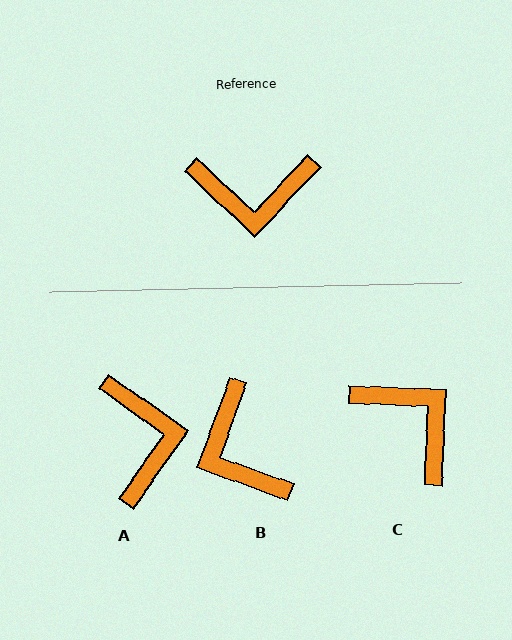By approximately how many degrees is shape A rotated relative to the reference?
Approximately 99 degrees counter-clockwise.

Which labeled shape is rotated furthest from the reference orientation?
C, about 131 degrees away.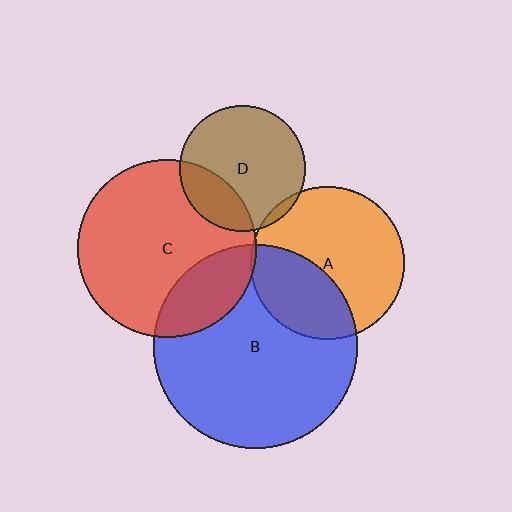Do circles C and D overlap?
Yes.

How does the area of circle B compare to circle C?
Approximately 1.3 times.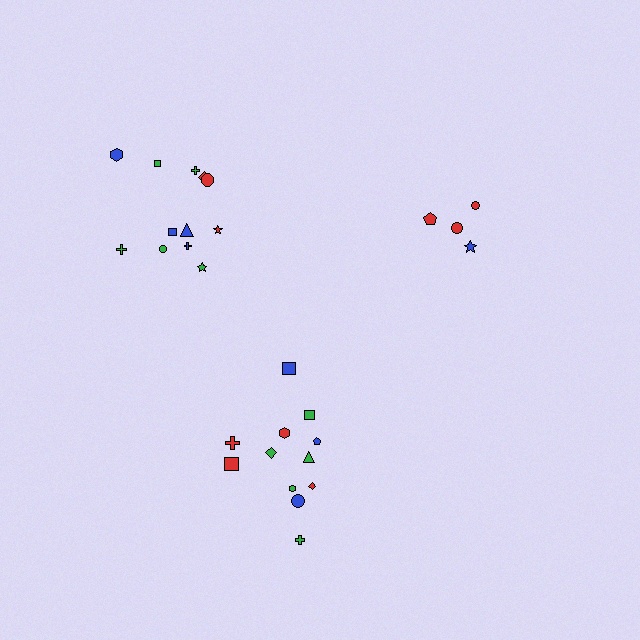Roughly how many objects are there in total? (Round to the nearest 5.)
Roughly 30 objects in total.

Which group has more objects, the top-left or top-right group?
The top-left group.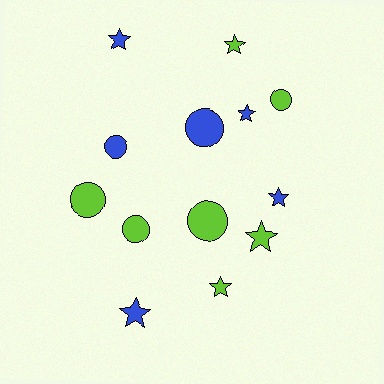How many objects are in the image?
There are 13 objects.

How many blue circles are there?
There are 2 blue circles.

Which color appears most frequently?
Lime, with 7 objects.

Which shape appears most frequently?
Star, with 7 objects.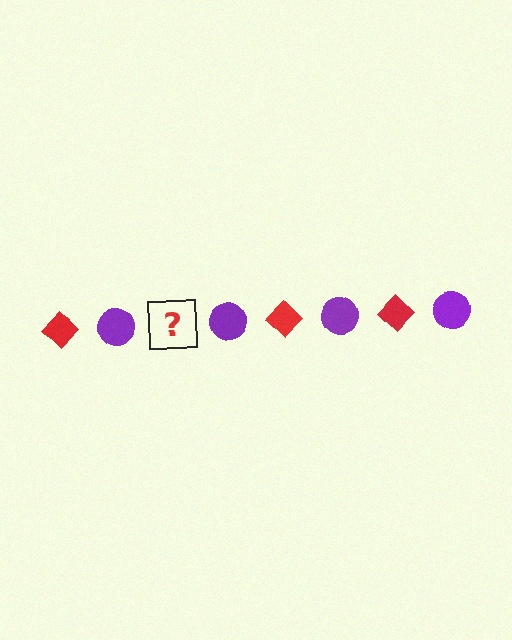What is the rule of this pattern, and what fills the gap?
The rule is that the pattern alternates between red diamond and purple circle. The gap should be filled with a red diamond.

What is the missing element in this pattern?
The missing element is a red diamond.